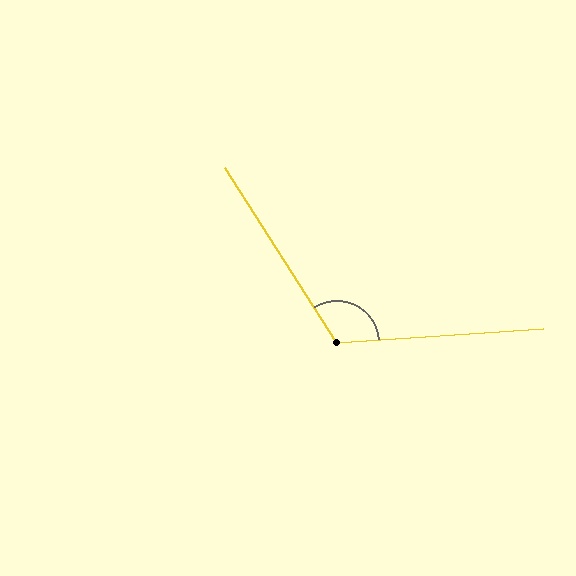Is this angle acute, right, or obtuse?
It is obtuse.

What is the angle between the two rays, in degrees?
Approximately 119 degrees.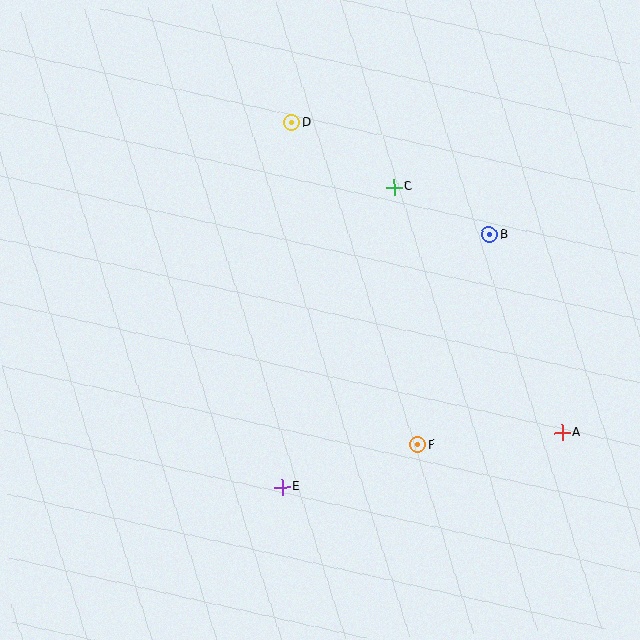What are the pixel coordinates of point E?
Point E is at (282, 487).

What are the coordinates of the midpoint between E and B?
The midpoint between E and B is at (386, 361).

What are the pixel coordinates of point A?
Point A is at (562, 432).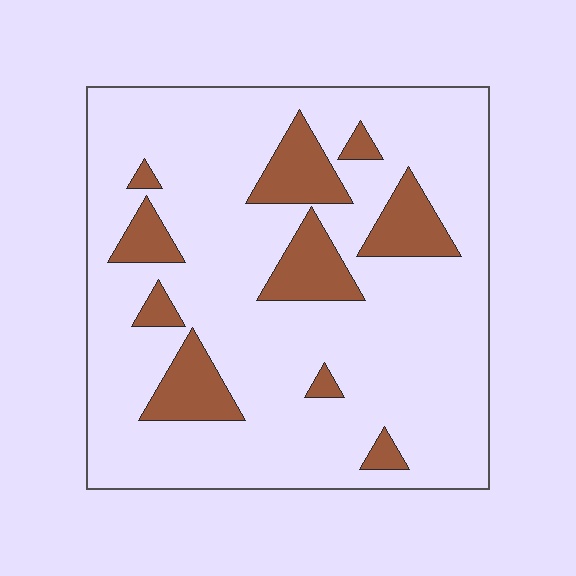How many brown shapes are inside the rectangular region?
10.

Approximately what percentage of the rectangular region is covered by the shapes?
Approximately 15%.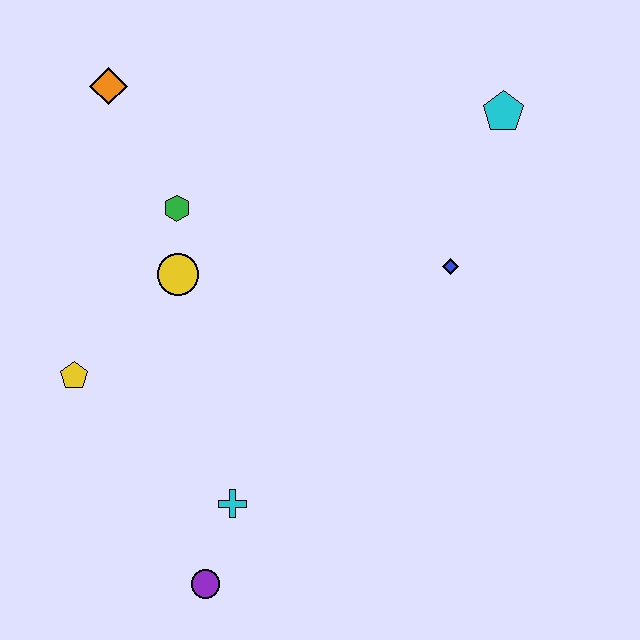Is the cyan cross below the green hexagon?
Yes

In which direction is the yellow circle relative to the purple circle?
The yellow circle is above the purple circle.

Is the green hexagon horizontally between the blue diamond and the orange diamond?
Yes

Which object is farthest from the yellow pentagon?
The cyan pentagon is farthest from the yellow pentagon.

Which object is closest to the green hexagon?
The yellow circle is closest to the green hexagon.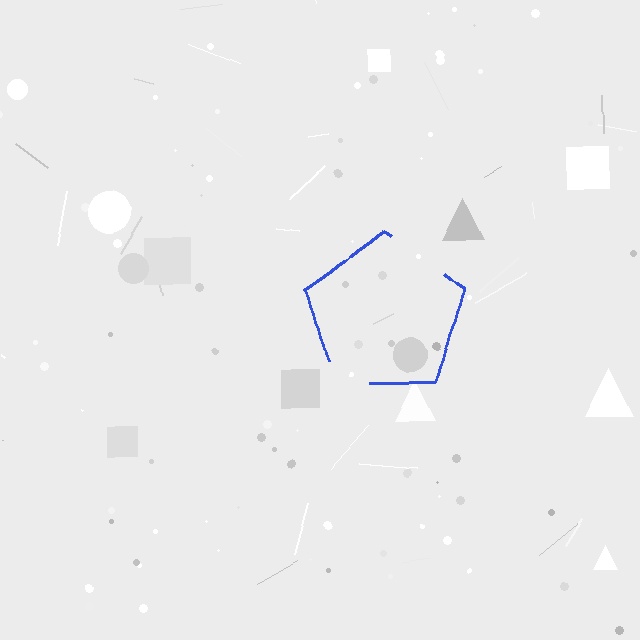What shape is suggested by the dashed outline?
The dashed outline suggests a pentagon.